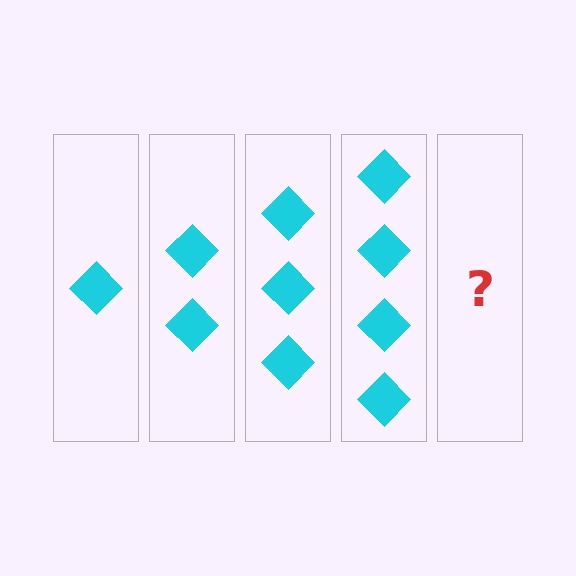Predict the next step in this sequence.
The next step is 5 diamonds.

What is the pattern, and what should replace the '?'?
The pattern is that each step adds one more diamond. The '?' should be 5 diamonds.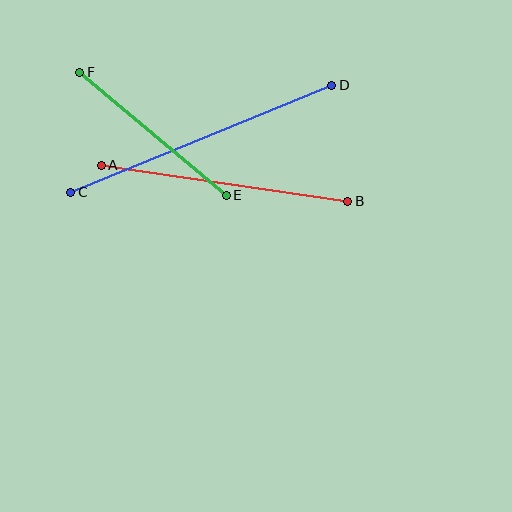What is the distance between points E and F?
The distance is approximately 191 pixels.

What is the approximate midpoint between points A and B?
The midpoint is at approximately (224, 183) pixels.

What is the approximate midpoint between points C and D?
The midpoint is at approximately (201, 139) pixels.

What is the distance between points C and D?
The distance is approximately 282 pixels.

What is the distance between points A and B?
The distance is approximately 249 pixels.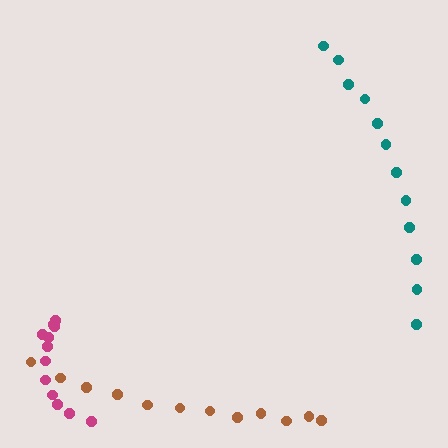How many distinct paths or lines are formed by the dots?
There are 3 distinct paths.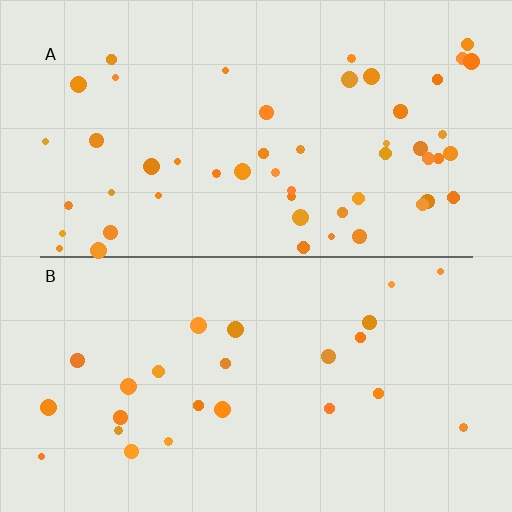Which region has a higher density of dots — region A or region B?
A (the top).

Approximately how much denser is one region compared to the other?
Approximately 2.1× — region A over region B.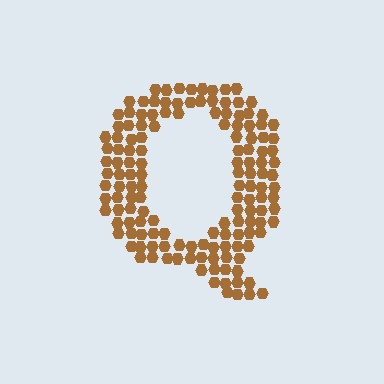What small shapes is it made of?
It is made of small hexagons.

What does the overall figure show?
The overall figure shows the letter Q.